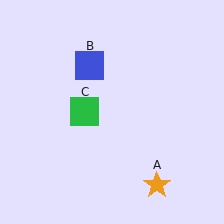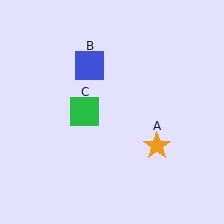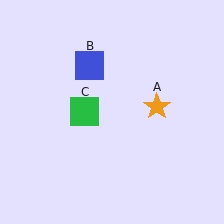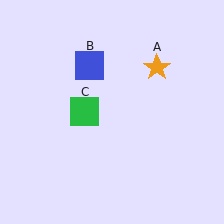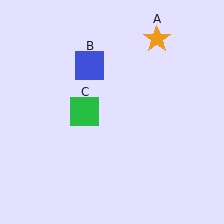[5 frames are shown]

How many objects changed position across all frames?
1 object changed position: orange star (object A).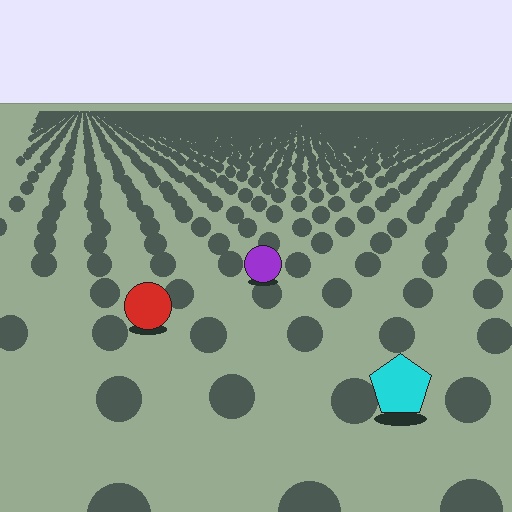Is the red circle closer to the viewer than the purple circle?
Yes. The red circle is closer — you can tell from the texture gradient: the ground texture is coarser near it.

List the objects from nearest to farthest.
From nearest to farthest: the cyan pentagon, the red circle, the purple circle.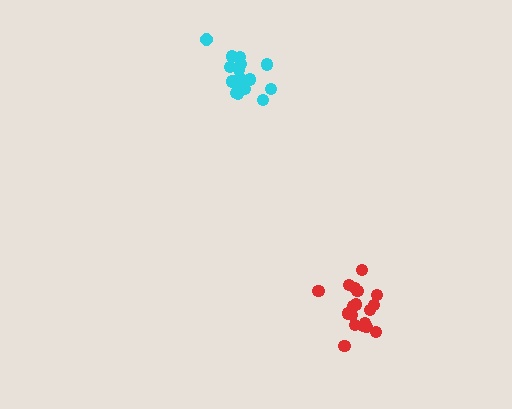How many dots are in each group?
Group 1: 18 dots, Group 2: 18 dots (36 total).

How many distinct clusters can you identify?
There are 2 distinct clusters.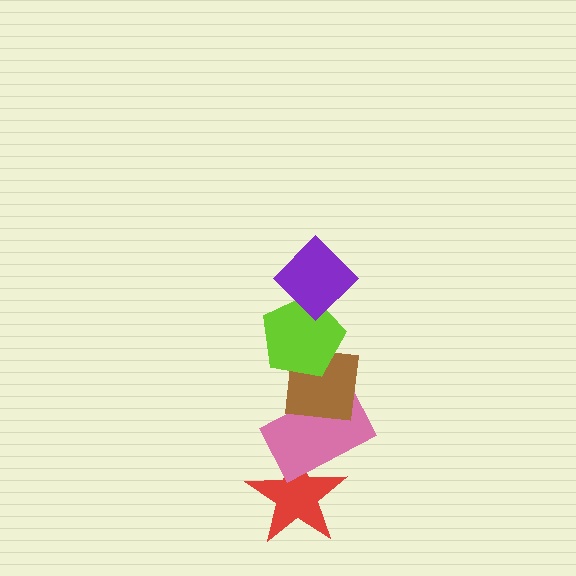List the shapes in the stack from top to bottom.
From top to bottom: the purple diamond, the lime pentagon, the brown square, the pink rectangle, the red star.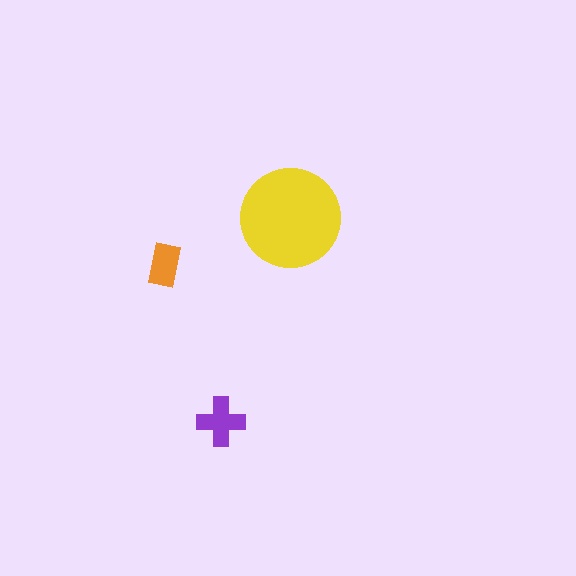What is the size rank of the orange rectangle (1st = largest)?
3rd.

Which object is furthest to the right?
The yellow circle is rightmost.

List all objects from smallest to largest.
The orange rectangle, the purple cross, the yellow circle.